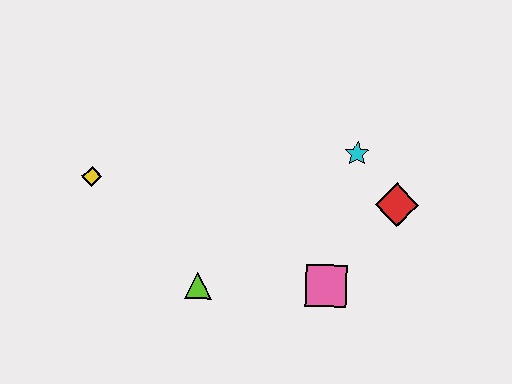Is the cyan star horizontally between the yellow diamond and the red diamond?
Yes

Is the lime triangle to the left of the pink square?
Yes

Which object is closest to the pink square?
The red diamond is closest to the pink square.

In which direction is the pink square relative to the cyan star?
The pink square is below the cyan star.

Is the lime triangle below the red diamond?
Yes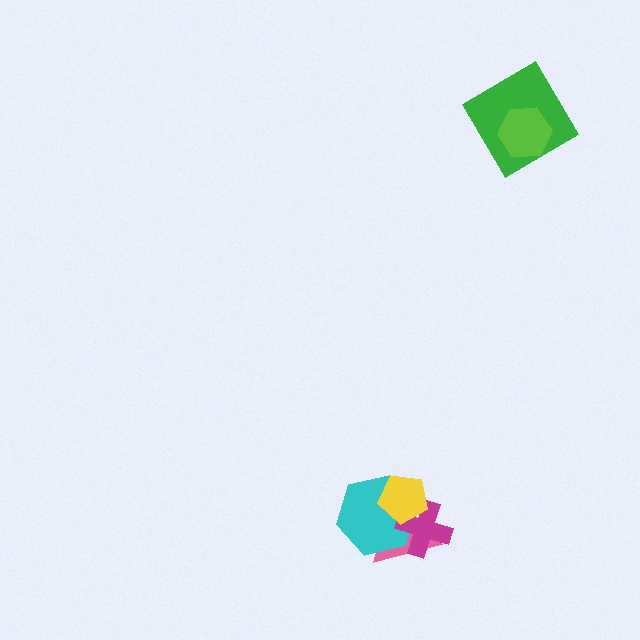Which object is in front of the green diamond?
The lime hexagon is in front of the green diamond.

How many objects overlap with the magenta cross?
3 objects overlap with the magenta cross.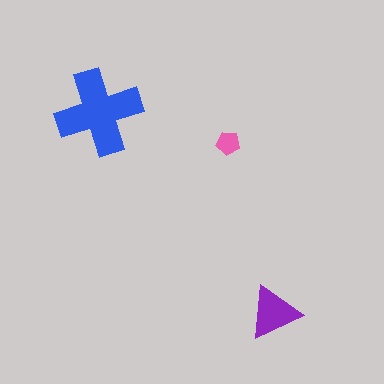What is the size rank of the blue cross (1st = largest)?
1st.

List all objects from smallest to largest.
The pink pentagon, the purple triangle, the blue cross.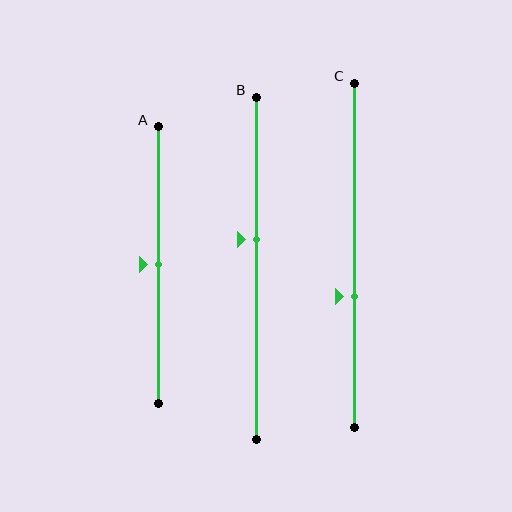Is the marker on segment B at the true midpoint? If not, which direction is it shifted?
No, the marker on segment B is shifted upward by about 8% of the segment length.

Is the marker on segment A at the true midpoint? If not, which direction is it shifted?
Yes, the marker on segment A is at the true midpoint.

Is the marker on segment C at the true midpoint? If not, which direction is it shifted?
No, the marker on segment C is shifted downward by about 12% of the segment length.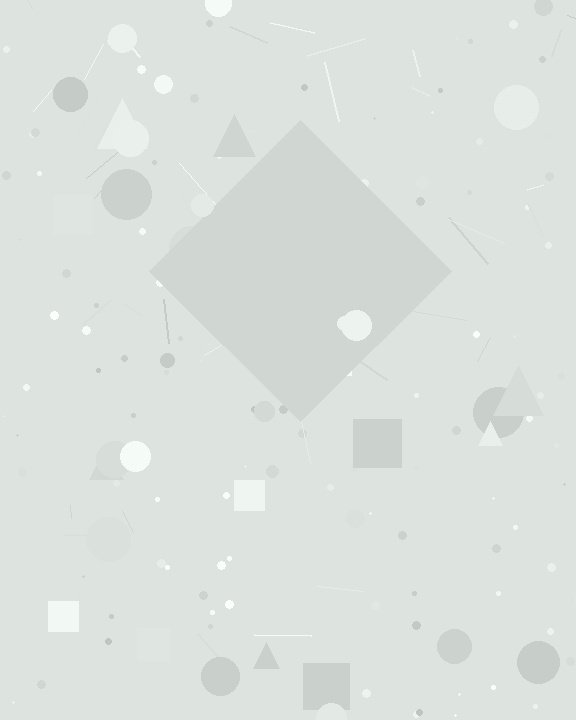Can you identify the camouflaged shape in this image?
The camouflaged shape is a diamond.